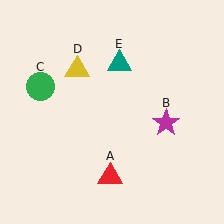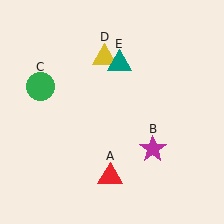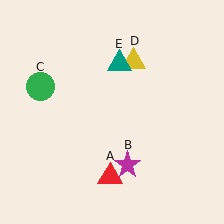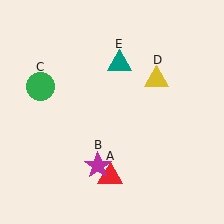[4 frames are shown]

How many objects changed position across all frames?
2 objects changed position: magenta star (object B), yellow triangle (object D).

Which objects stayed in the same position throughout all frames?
Red triangle (object A) and green circle (object C) and teal triangle (object E) remained stationary.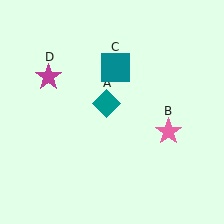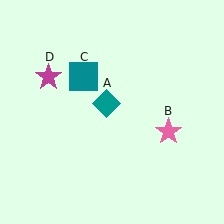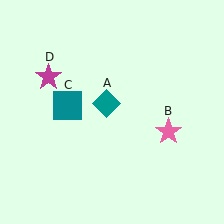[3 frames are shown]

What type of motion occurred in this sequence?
The teal square (object C) rotated counterclockwise around the center of the scene.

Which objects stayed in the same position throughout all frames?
Teal diamond (object A) and pink star (object B) and magenta star (object D) remained stationary.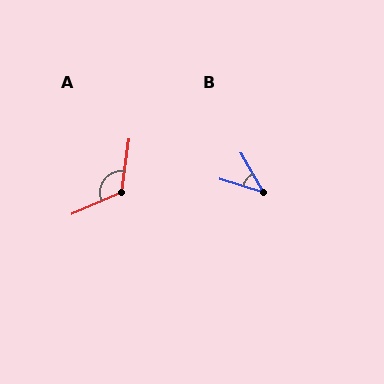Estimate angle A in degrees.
Approximately 122 degrees.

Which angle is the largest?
A, at approximately 122 degrees.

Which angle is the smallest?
B, at approximately 44 degrees.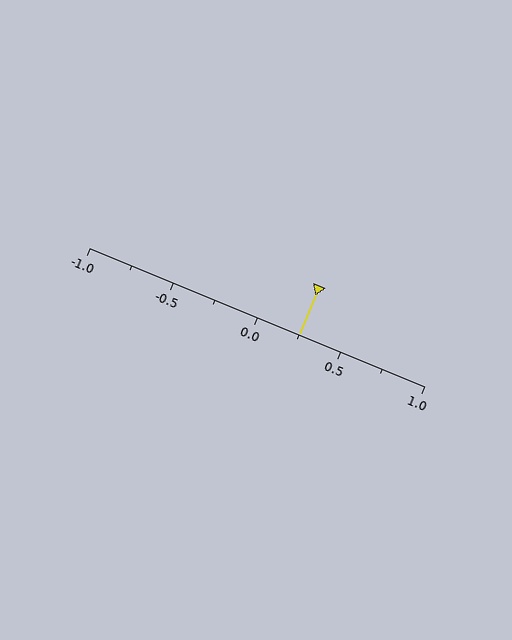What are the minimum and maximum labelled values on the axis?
The axis runs from -1.0 to 1.0.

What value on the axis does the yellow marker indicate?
The marker indicates approximately 0.25.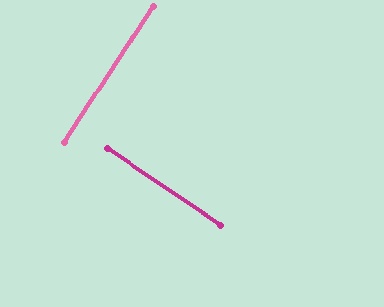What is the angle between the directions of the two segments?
Approximately 89 degrees.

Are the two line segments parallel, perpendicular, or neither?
Perpendicular — they meet at approximately 89°.